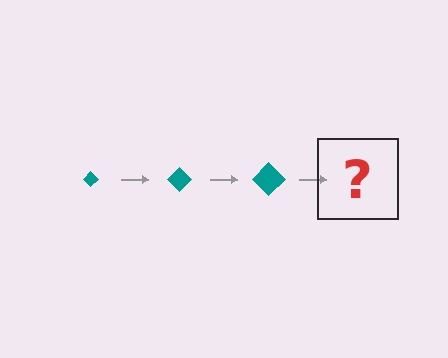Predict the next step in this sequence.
The next step is a teal diamond, larger than the previous one.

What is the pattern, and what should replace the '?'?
The pattern is that the diamond gets progressively larger each step. The '?' should be a teal diamond, larger than the previous one.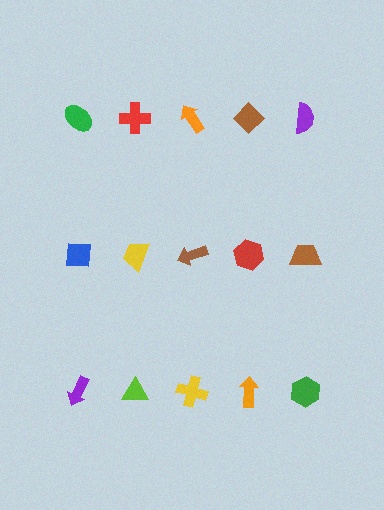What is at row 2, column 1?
A blue square.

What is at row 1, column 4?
A brown diamond.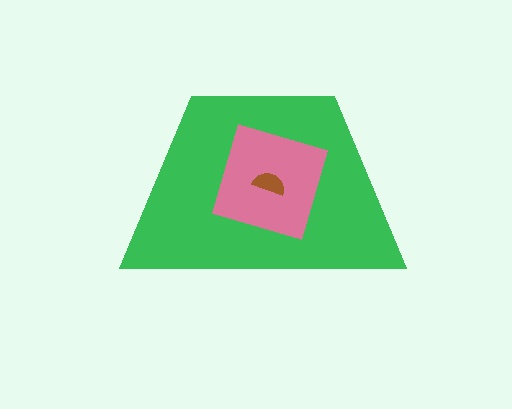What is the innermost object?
The brown semicircle.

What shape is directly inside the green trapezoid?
The pink diamond.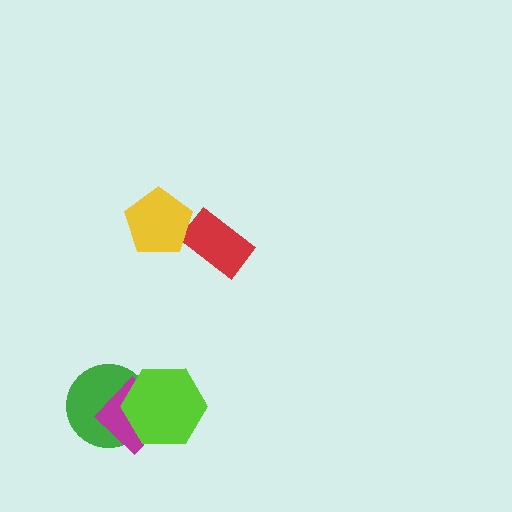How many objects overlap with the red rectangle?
0 objects overlap with the red rectangle.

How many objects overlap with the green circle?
2 objects overlap with the green circle.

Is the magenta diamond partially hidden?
Yes, it is partially covered by another shape.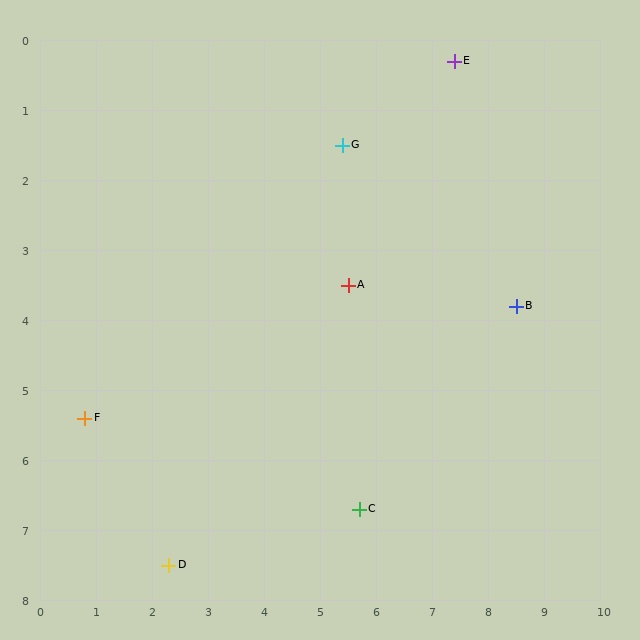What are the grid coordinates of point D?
Point D is at approximately (2.3, 7.5).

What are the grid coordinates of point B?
Point B is at approximately (8.5, 3.8).